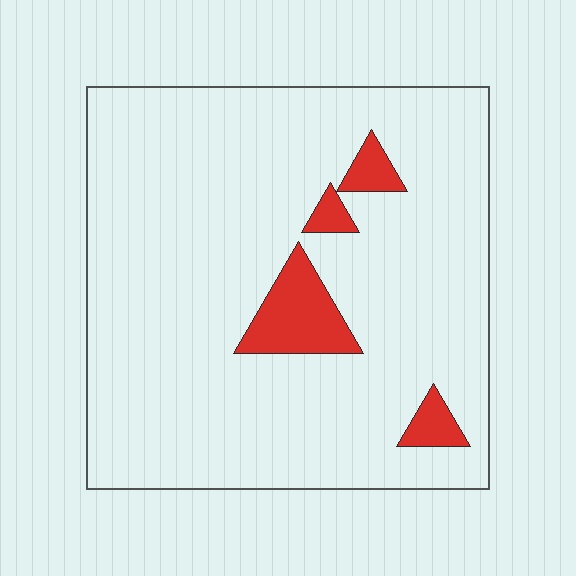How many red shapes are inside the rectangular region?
4.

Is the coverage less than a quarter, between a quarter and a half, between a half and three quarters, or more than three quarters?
Less than a quarter.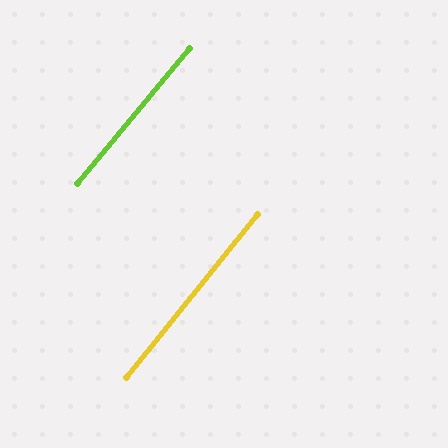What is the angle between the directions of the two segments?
Approximately 1 degree.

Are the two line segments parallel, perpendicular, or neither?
Parallel — their directions differ by only 0.7°.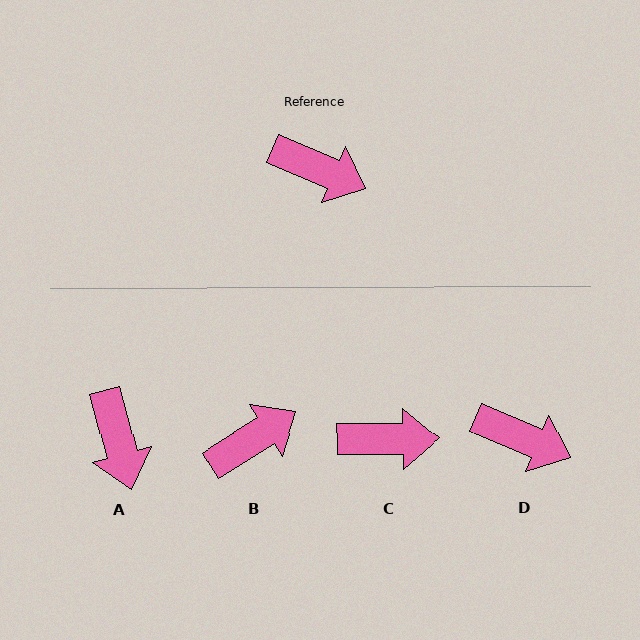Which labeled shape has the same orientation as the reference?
D.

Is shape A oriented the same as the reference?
No, it is off by about 52 degrees.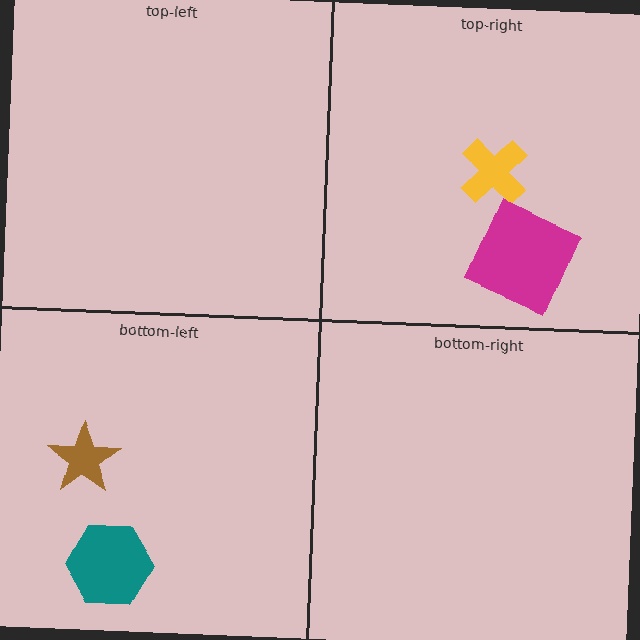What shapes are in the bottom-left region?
The teal hexagon, the brown star.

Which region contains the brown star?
The bottom-left region.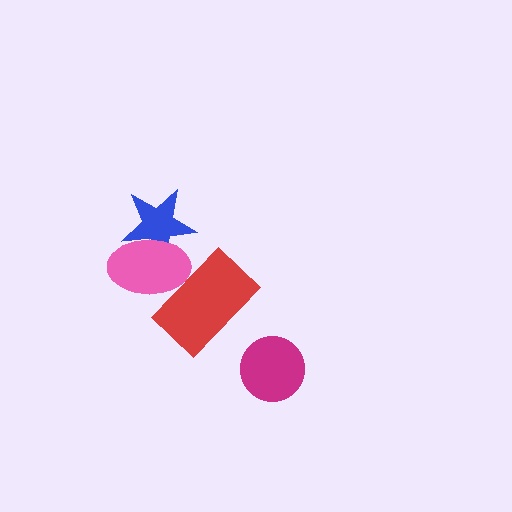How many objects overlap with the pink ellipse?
2 objects overlap with the pink ellipse.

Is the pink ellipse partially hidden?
Yes, it is partially covered by another shape.